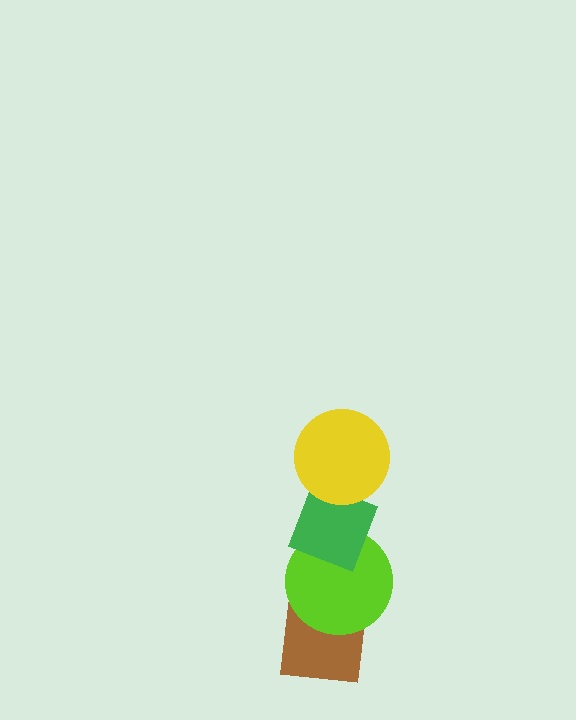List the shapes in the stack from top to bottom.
From top to bottom: the yellow circle, the green diamond, the lime circle, the brown square.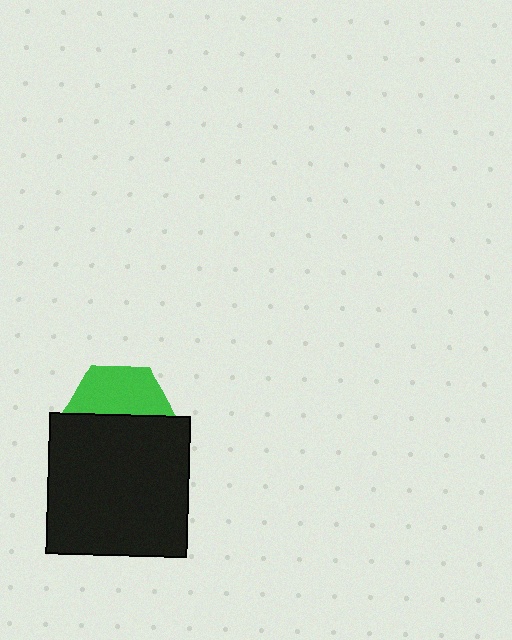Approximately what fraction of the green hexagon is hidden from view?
Roughly 54% of the green hexagon is hidden behind the black square.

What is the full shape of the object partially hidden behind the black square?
The partially hidden object is a green hexagon.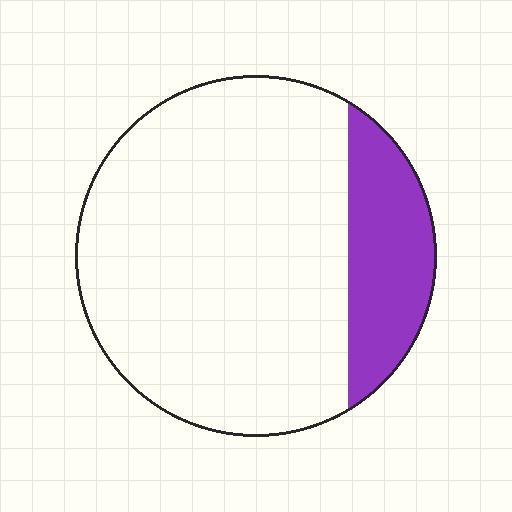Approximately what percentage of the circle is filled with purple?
Approximately 20%.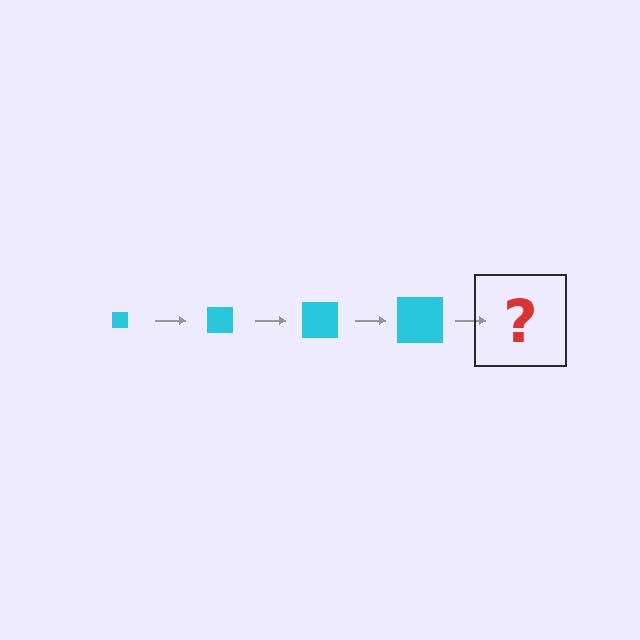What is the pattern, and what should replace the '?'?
The pattern is that the square gets progressively larger each step. The '?' should be a cyan square, larger than the previous one.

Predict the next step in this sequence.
The next step is a cyan square, larger than the previous one.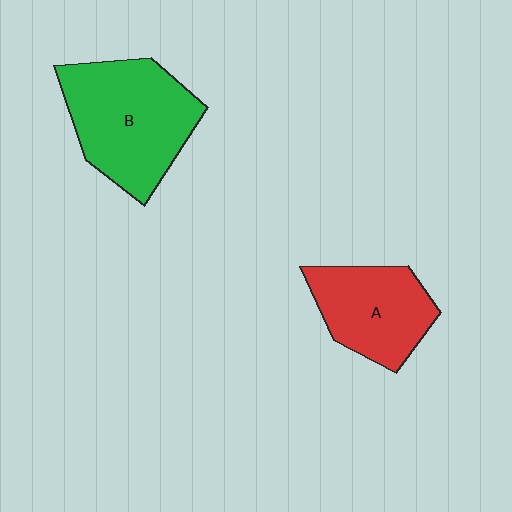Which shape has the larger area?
Shape B (green).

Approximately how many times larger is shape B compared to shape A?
Approximately 1.4 times.